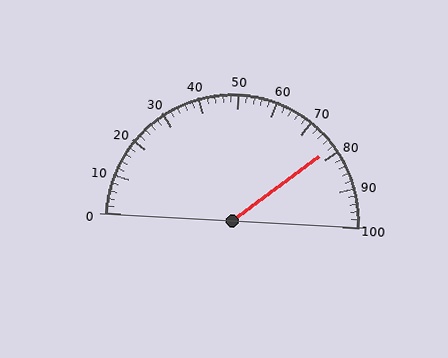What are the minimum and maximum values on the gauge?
The gauge ranges from 0 to 100.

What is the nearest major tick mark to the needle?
The nearest major tick mark is 80.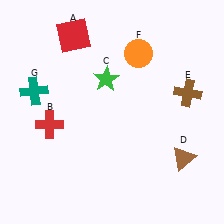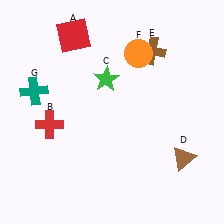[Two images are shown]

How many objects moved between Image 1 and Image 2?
1 object moved between the two images.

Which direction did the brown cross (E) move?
The brown cross (E) moved up.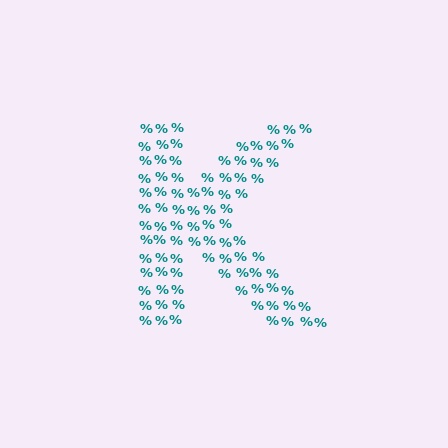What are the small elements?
The small elements are percent signs.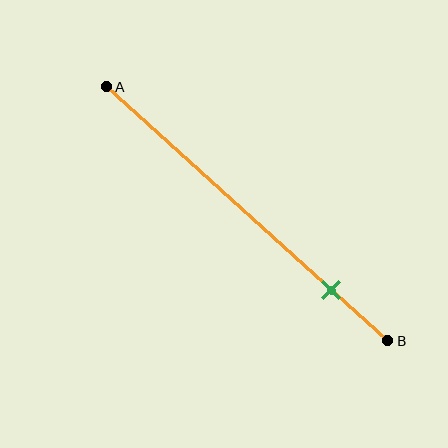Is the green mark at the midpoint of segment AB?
No, the mark is at about 80% from A, not at the 50% midpoint.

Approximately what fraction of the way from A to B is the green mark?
The green mark is approximately 80% of the way from A to B.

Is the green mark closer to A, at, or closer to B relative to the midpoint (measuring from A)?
The green mark is closer to point B than the midpoint of segment AB.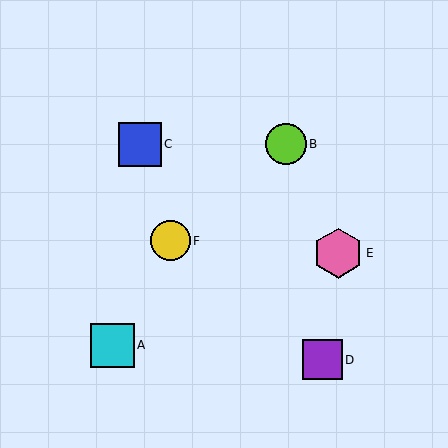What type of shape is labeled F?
Shape F is a yellow circle.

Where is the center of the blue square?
The center of the blue square is at (140, 144).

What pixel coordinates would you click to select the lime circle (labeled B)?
Click at (286, 144) to select the lime circle B.